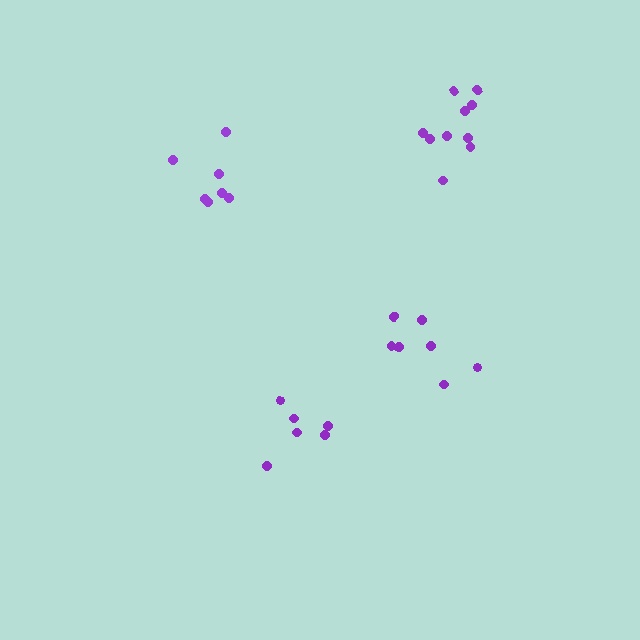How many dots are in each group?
Group 1: 6 dots, Group 2: 7 dots, Group 3: 10 dots, Group 4: 7 dots (30 total).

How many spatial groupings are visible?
There are 4 spatial groupings.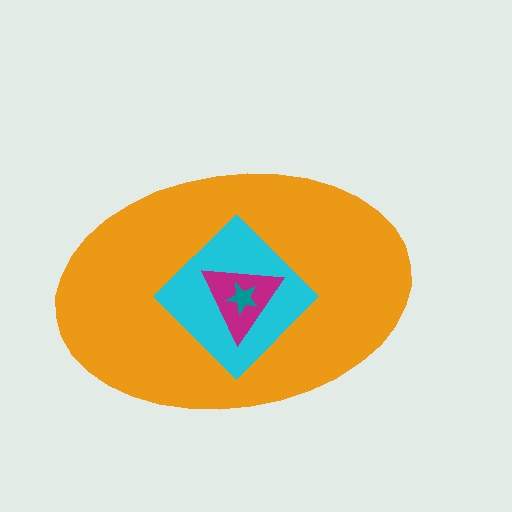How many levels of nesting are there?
4.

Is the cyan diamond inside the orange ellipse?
Yes.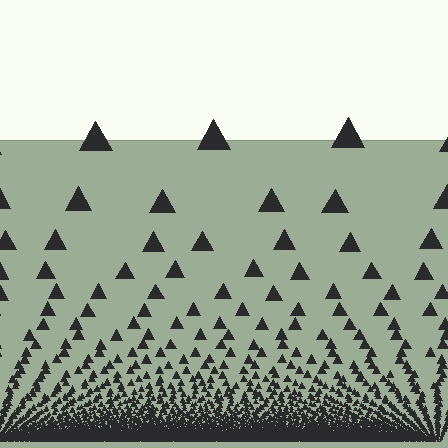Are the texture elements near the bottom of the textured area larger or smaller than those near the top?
Smaller. The gradient is inverted — elements near the bottom are smaller and denser.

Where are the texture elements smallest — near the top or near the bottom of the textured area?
Near the bottom.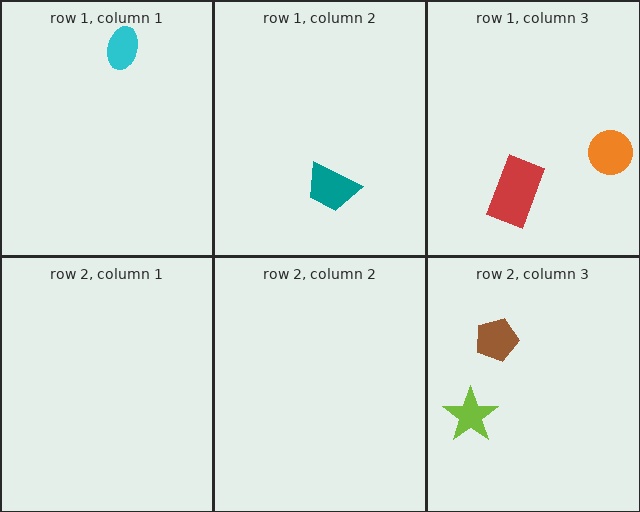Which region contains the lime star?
The row 2, column 3 region.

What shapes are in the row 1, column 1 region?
The cyan ellipse.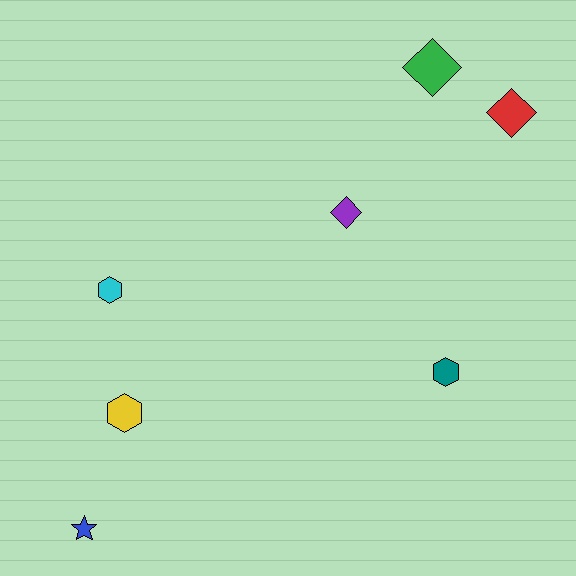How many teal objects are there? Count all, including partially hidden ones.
There is 1 teal object.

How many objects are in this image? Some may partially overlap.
There are 7 objects.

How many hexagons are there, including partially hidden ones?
There are 3 hexagons.